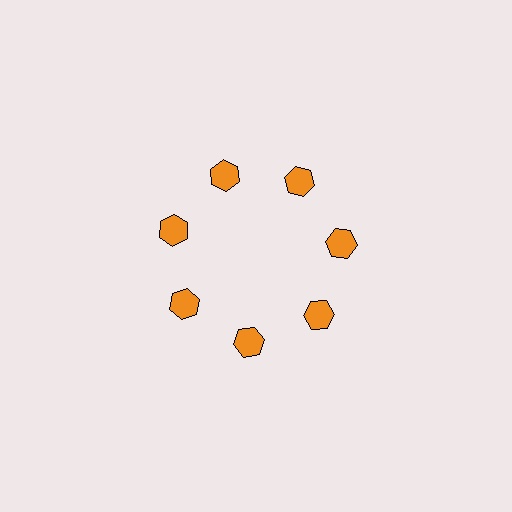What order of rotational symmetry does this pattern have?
This pattern has 7-fold rotational symmetry.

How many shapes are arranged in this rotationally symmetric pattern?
There are 7 shapes, arranged in 7 groups of 1.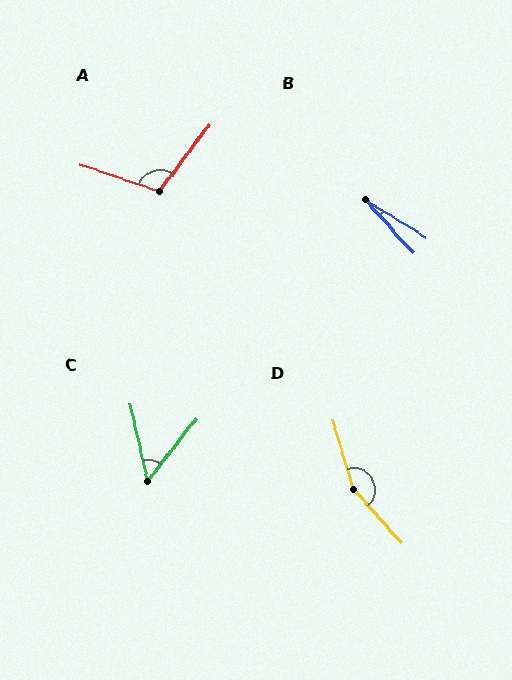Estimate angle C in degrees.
Approximately 51 degrees.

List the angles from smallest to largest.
B (16°), C (51°), A (108°), D (154°).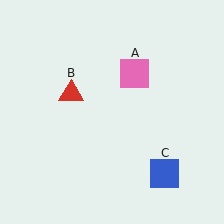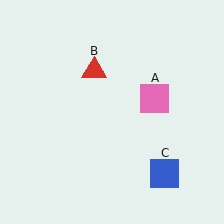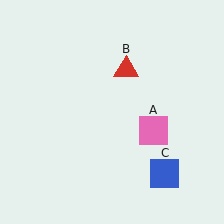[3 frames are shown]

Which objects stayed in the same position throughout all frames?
Blue square (object C) remained stationary.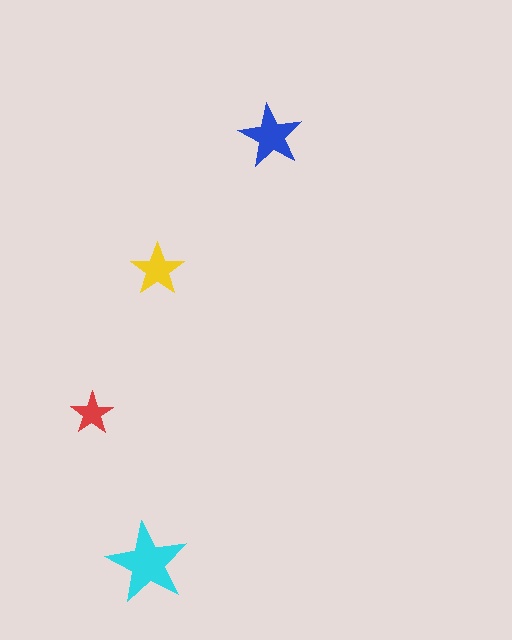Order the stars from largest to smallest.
the cyan one, the blue one, the yellow one, the red one.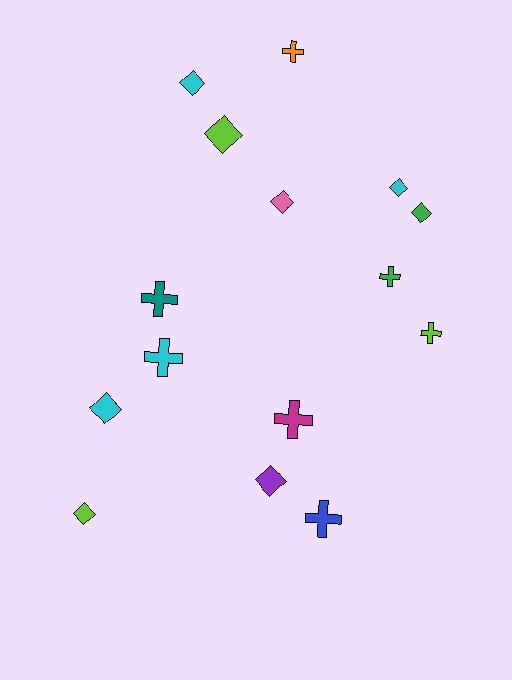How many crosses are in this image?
There are 7 crosses.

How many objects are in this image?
There are 15 objects.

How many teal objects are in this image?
There is 1 teal object.